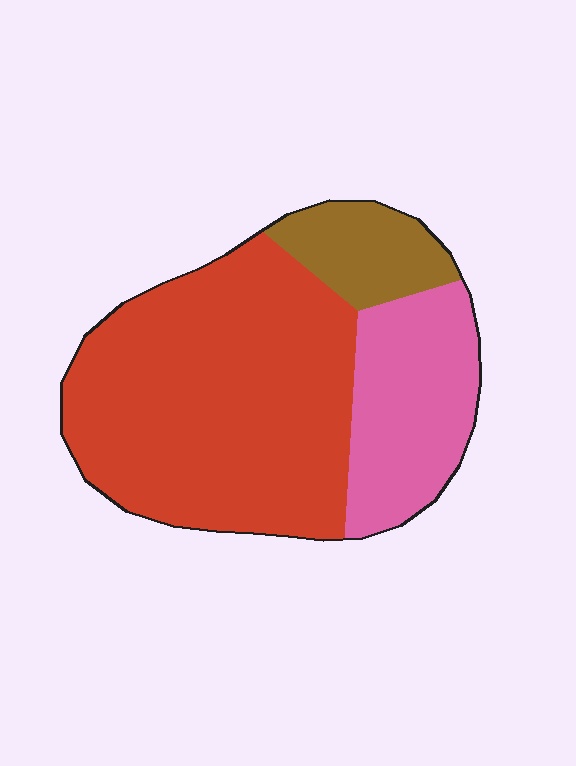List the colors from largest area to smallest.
From largest to smallest: red, pink, brown.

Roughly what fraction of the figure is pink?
Pink takes up about one quarter (1/4) of the figure.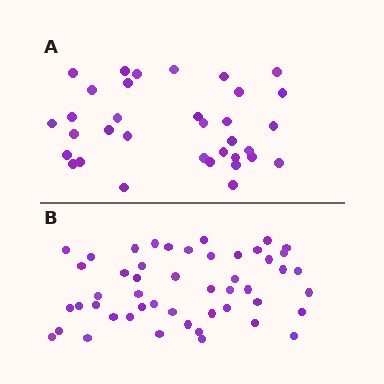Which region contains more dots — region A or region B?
Region B (the bottom region) has more dots.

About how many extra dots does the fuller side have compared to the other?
Region B has approximately 15 more dots than region A.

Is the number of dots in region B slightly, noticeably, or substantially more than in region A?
Region B has noticeably more, but not dramatically so. The ratio is roughly 1.4 to 1.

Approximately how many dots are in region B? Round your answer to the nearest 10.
About 50 dots. (The exact count is 49, which rounds to 50.)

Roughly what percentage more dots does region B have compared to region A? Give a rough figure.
About 45% more.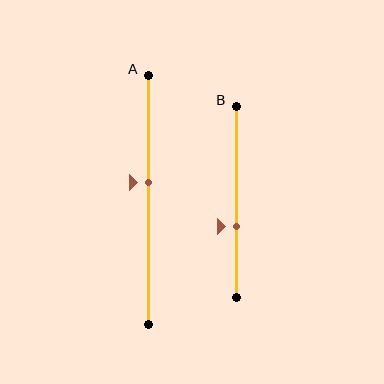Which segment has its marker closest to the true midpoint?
Segment A has its marker closest to the true midpoint.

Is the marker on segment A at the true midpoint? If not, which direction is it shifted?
No, the marker on segment A is shifted upward by about 7% of the segment length.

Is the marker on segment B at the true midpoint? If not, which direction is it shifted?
No, the marker on segment B is shifted downward by about 13% of the segment length.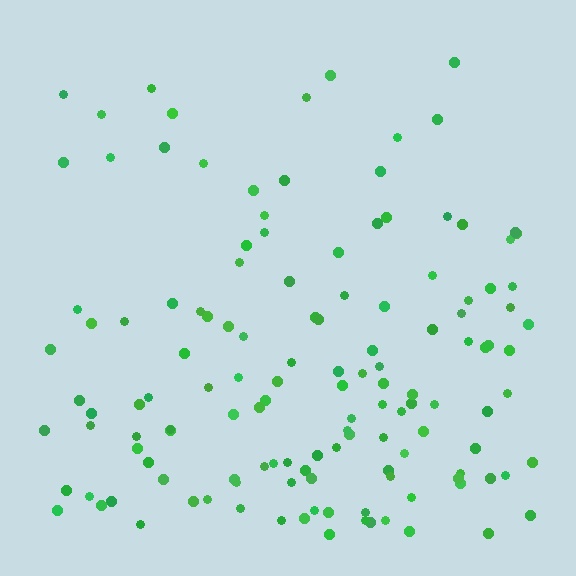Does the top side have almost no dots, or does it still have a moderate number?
Still a moderate number, just noticeably fewer than the bottom.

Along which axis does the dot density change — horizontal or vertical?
Vertical.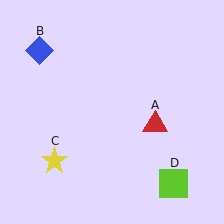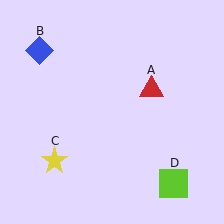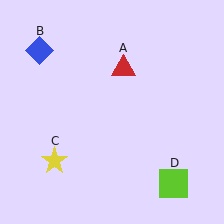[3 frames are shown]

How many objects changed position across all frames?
1 object changed position: red triangle (object A).